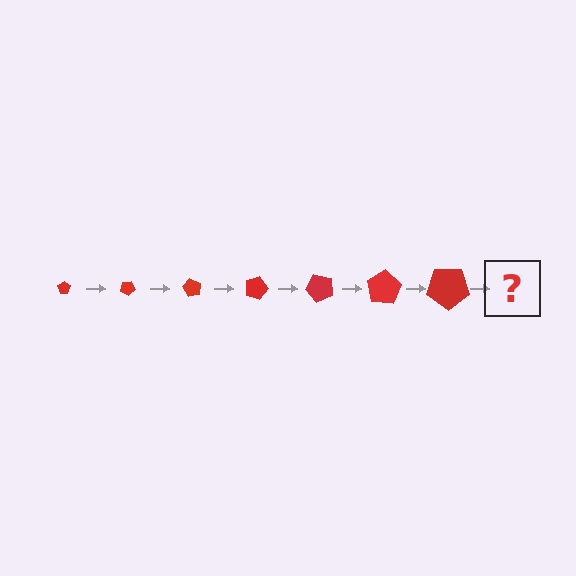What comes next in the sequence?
The next element should be a pentagon, larger than the previous one and rotated 210 degrees from the start.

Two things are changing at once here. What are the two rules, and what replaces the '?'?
The two rules are that the pentagon grows larger each step and it rotates 30 degrees each step. The '?' should be a pentagon, larger than the previous one and rotated 210 degrees from the start.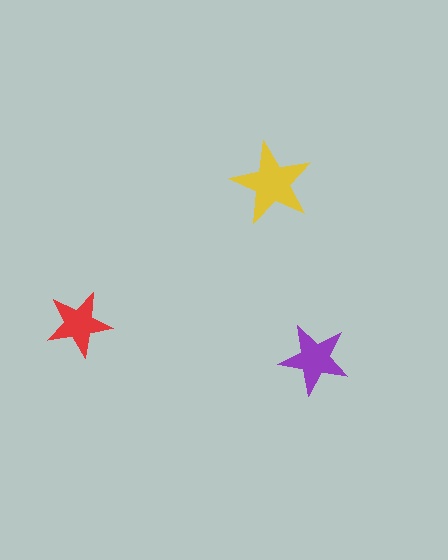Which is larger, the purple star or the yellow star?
The yellow one.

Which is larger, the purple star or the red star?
The purple one.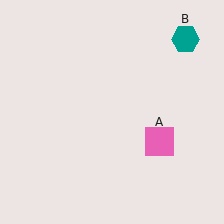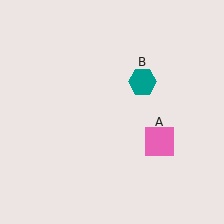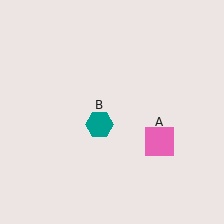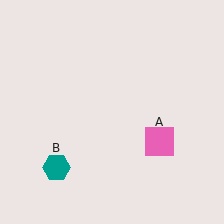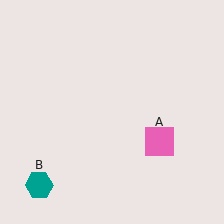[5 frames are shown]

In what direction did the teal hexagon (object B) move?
The teal hexagon (object B) moved down and to the left.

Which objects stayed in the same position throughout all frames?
Pink square (object A) remained stationary.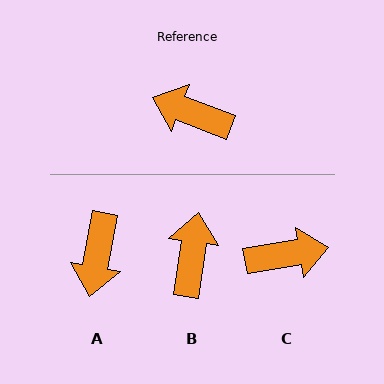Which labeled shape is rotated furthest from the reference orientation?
C, about 150 degrees away.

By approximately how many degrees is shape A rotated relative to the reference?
Approximately 101 degrees counter-clockwise.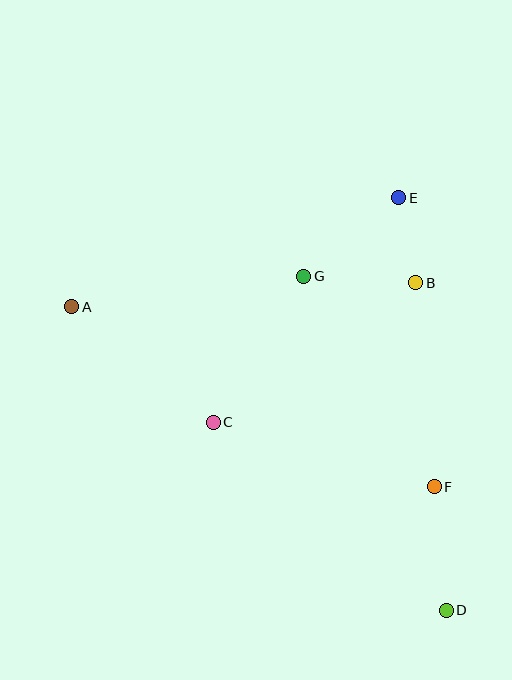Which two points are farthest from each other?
Points A and D are farthest from each other.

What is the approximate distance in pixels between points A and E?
The distance between A and E is approximately 345 pixels.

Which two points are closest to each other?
Points B and E are closest to each other.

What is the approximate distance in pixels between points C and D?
The distance between C and D is approximately 299 pixels.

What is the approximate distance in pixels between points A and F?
The distance between A and F is approximately 404 pixels.